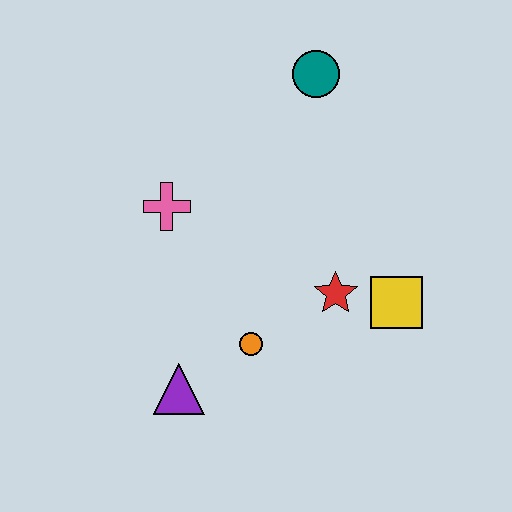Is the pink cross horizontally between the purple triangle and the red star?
No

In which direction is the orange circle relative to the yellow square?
The orange circle is to the left of the yellow square.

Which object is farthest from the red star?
The teal circle is farthest from the red star.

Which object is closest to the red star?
The yellow square is closest to the red star.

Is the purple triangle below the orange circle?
Yes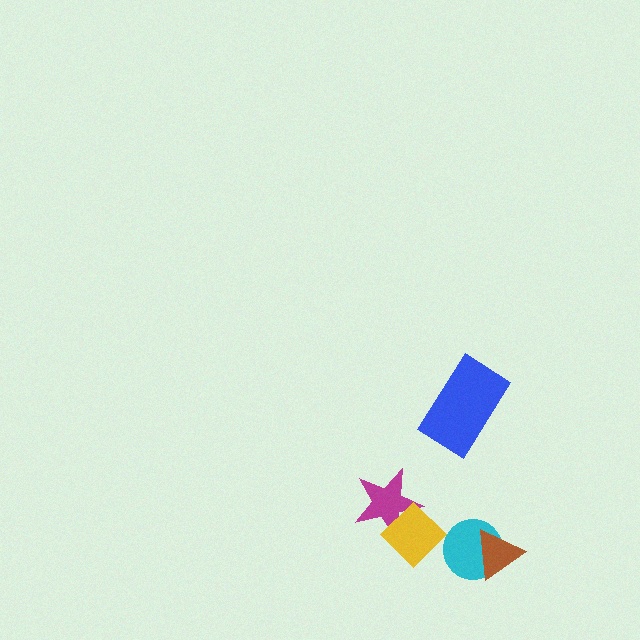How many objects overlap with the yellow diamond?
1 object overlaps with the yellow diamond.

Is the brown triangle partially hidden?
No, no other shape covers it.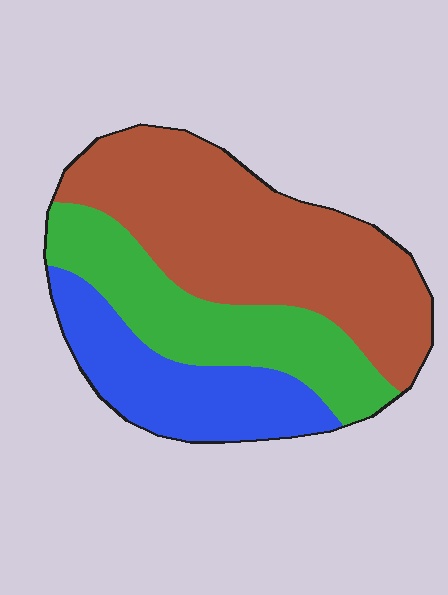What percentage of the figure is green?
Green takes up about one quarter (1/4) of the figure.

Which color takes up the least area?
Blue, at roughly 25%.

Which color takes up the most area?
Brown, at roughly 50%.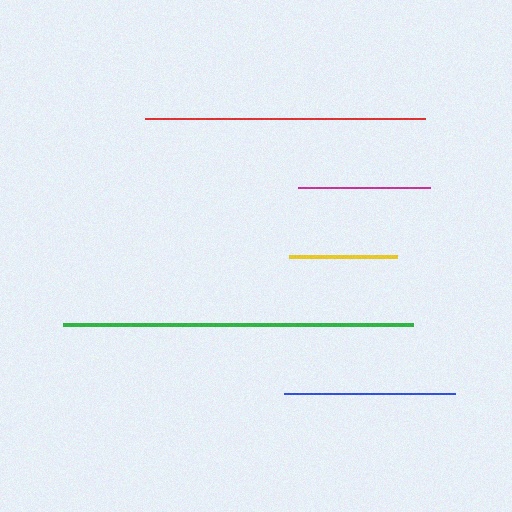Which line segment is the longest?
The green line is the longest at approximately 350 pixels.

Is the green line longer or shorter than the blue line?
The green line is longer than the blue line.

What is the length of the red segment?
The red segment is approximately 279 pixels long.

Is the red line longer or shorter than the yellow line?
The red line is longer than the yellow line.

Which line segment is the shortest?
The yellow line is the shortest at approximately 109 pixels.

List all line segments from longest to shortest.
From longest to shortest: green, red, blue, magenta, yellow.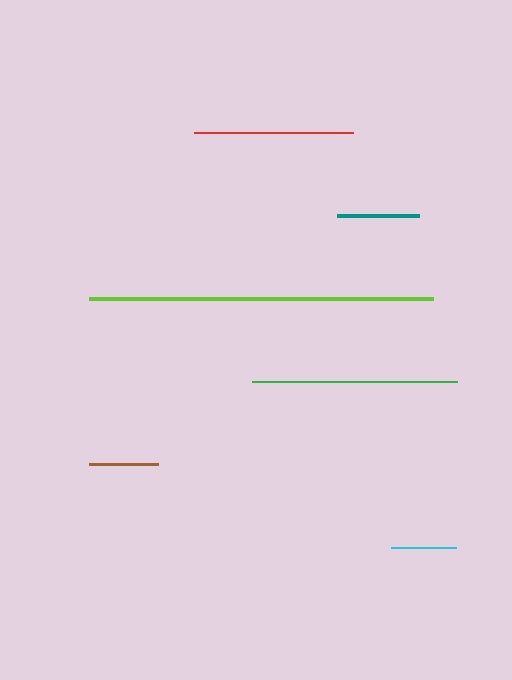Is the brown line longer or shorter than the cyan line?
The brown line is longer than the cyan line.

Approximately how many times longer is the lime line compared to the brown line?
The lime line is approximately 5.0 times the length of the brown line.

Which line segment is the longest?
The lime line is the longest at approximately 344 pixels.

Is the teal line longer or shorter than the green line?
The green line is longer than the teal line.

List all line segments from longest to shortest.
From longest to shortest: lime, green, red, teal, brown, cyan.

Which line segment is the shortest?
The cyan line is the shortest at approximately 65 pixels.